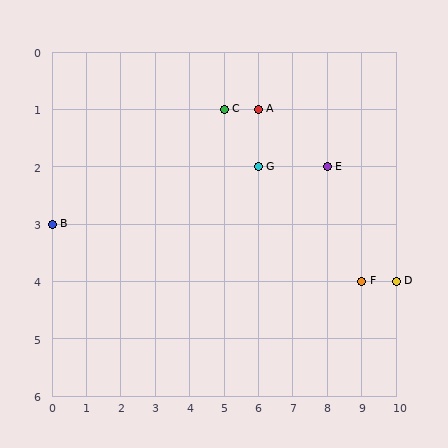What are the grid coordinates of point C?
Point C is at grid coordinates (5, 1).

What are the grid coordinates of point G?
Point G is at grid coordinates (6, 2).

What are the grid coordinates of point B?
Point B is at grid coordinates (0, 3).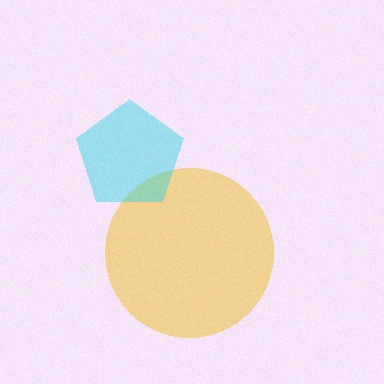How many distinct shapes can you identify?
There are 2 distinct shapes: a yellow circle, a cyan pentagon.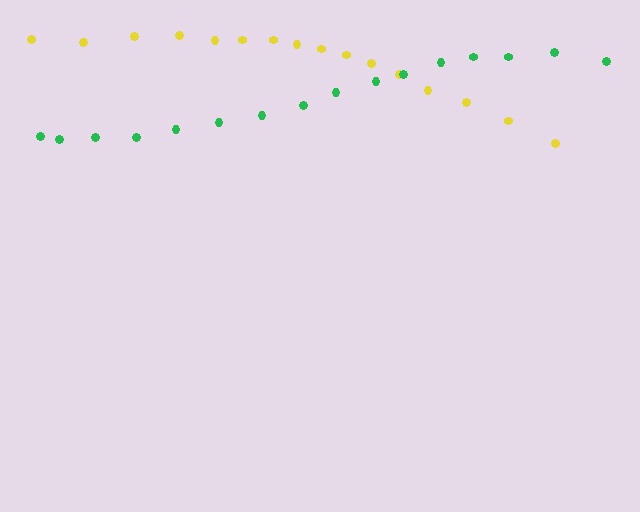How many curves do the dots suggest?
There are 2 distinct paths.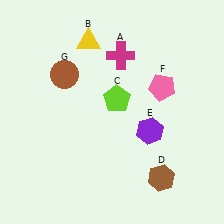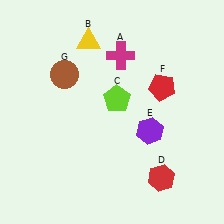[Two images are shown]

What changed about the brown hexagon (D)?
In Image 1, D is brown. In Image 2, it changed to red.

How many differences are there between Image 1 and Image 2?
There are 2 differences between the two images.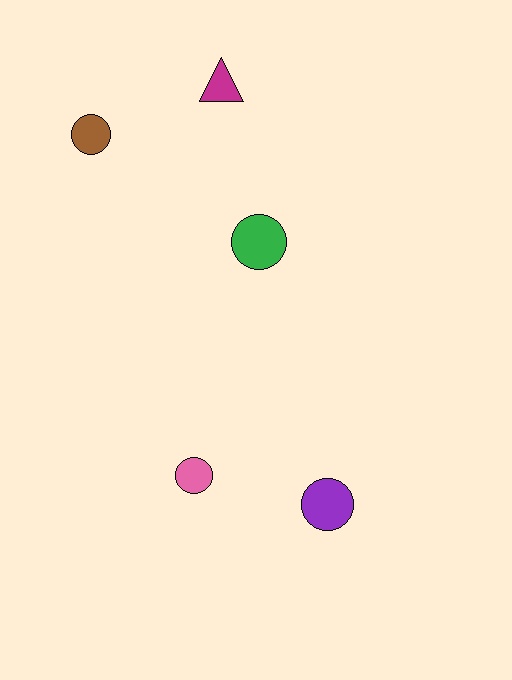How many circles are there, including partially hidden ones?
There are 4 circles.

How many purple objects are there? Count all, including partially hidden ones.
There is 1 purple object.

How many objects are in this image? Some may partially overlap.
There are 5 objects.